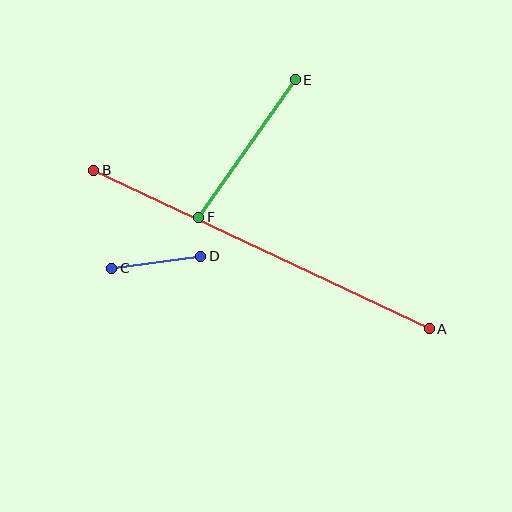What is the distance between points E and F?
The distance is approximately 168 pixels.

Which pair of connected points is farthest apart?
Points A and B are farthest apart.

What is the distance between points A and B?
The distance is approximately 371 pixels.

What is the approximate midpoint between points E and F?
The midpoint is at approximately (247, 149) pixels.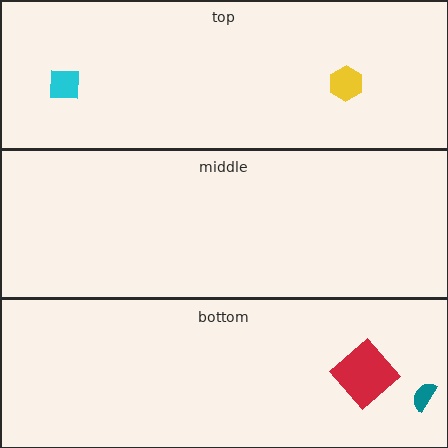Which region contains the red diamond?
The bottom region.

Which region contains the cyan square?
The top region.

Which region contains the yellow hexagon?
The top region.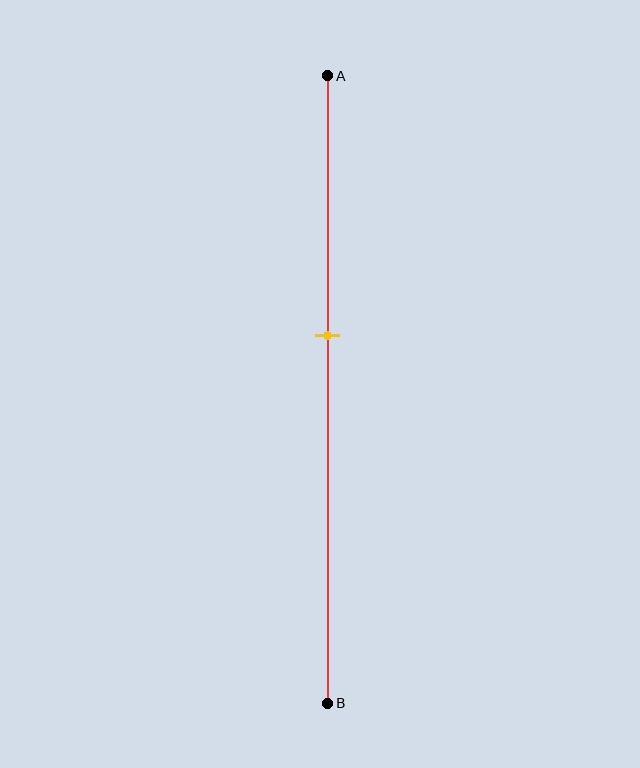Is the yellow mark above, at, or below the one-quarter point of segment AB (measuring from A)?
The yellow mark is below the one-quarter point of segment AB.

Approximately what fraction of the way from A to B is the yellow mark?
The yellow mark is approximately 40% of the way from A to B.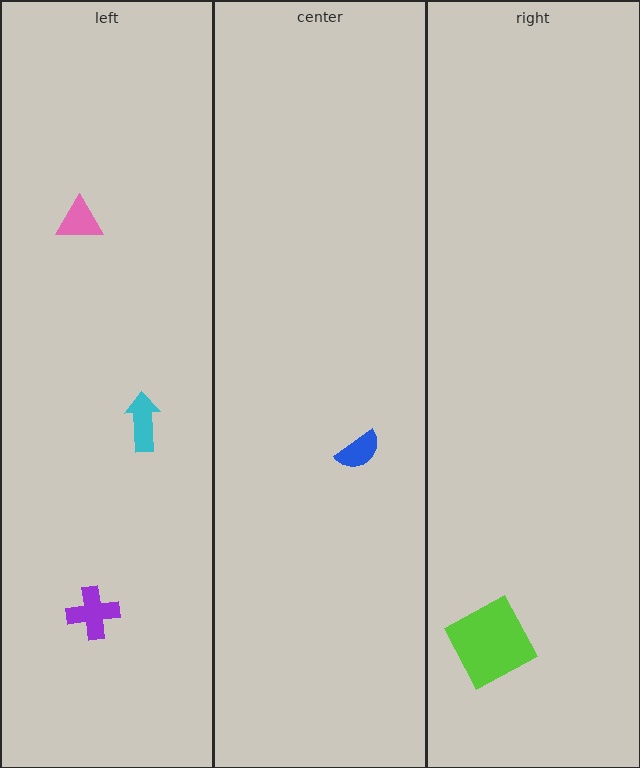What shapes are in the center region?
The blue semicircle.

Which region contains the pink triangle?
The left region.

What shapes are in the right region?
The lime square.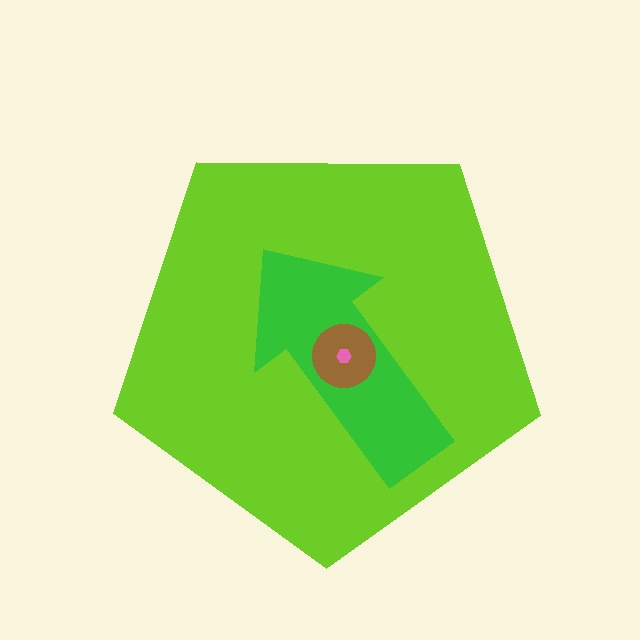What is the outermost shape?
The lime pentagon.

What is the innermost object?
The pink hexagon.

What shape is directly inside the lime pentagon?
The green arrow.